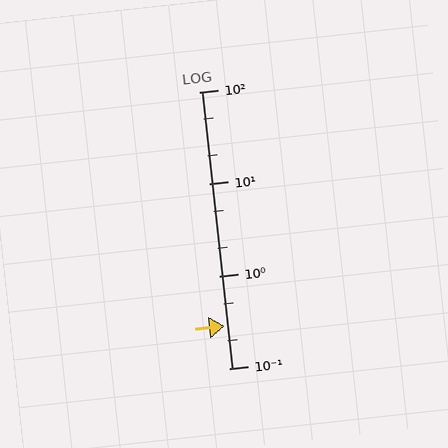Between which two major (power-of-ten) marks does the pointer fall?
The pointer is between 0.1 and 1.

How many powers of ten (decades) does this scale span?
The scale spans 3 decades, from 0.1 to 100.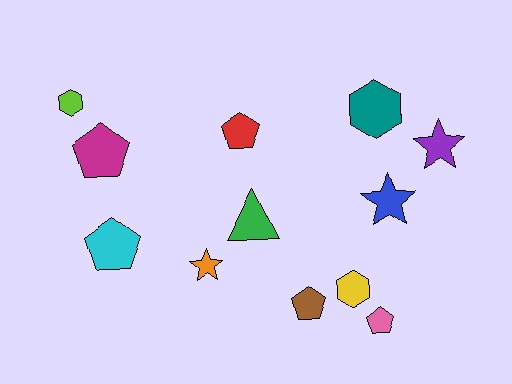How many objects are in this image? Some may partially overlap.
There are 12 objects.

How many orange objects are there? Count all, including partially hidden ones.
There is 1 orange object.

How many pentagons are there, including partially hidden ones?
There are 5 pentagons.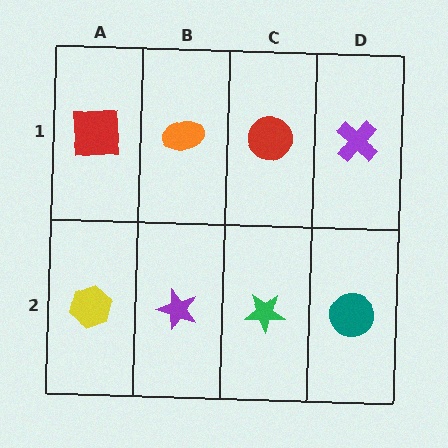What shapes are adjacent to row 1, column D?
A teal circle (row 2, column D), a red circle (row 1, column C).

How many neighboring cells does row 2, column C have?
3.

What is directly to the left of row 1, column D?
A red circle.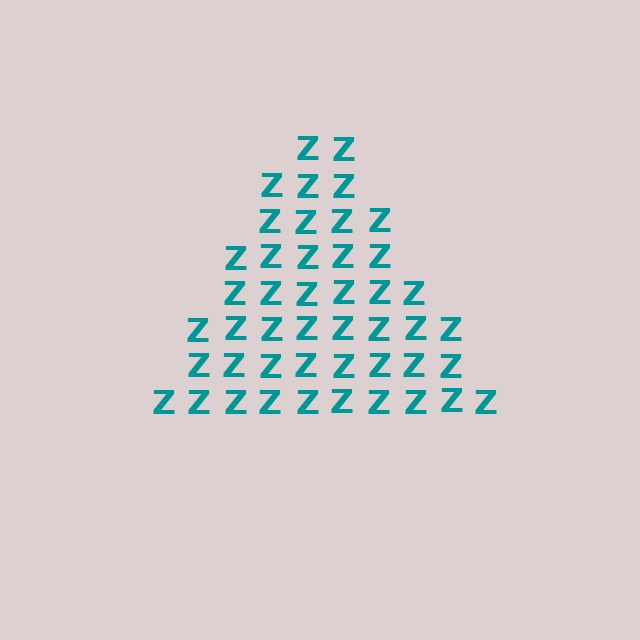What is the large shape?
The large shape is a triangle.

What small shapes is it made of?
It is made of small letter Z's.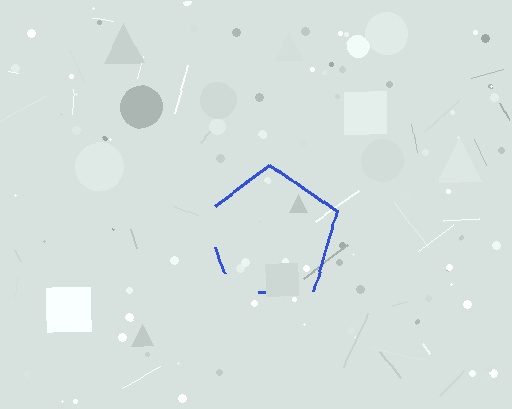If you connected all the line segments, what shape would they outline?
They would outline a pentagon.